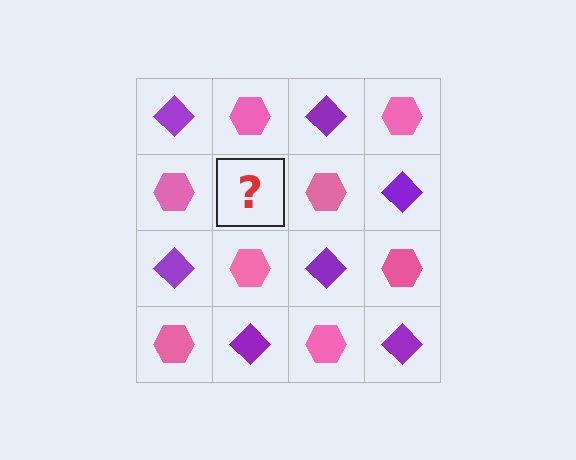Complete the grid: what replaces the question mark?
The question mark should be replaced with a purple diamond.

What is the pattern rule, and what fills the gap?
The rule is that it alternates purple diamond and pink hexagon in a checkerboard pattern. The gap should be filled with a purple diamond.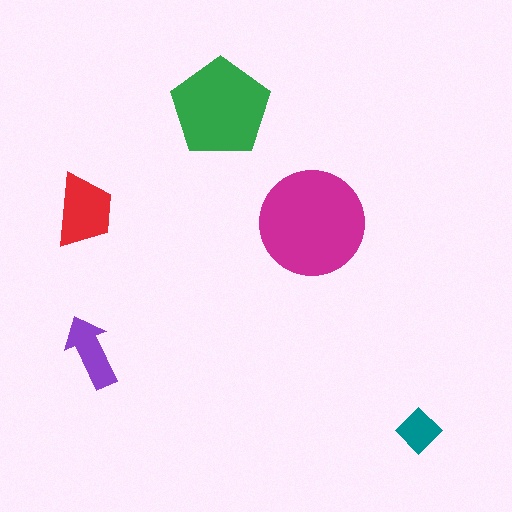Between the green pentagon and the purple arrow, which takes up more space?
The green pentagon.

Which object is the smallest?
The teal diamond.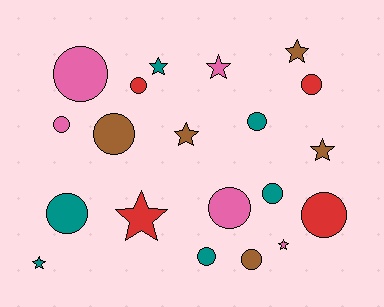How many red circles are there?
There are 3 red circles.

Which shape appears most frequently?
Circle, with 12 objects.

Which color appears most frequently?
Teal, with 6 objects.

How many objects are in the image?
There are 20 objects.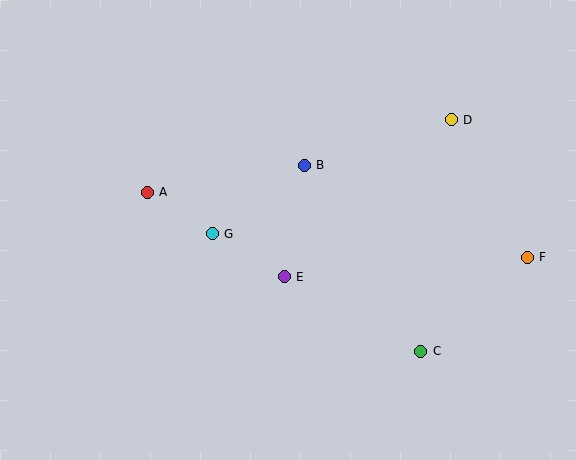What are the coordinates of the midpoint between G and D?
The midpoint between G and D is at (332, 177).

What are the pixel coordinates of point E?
Point E is at (284, 277).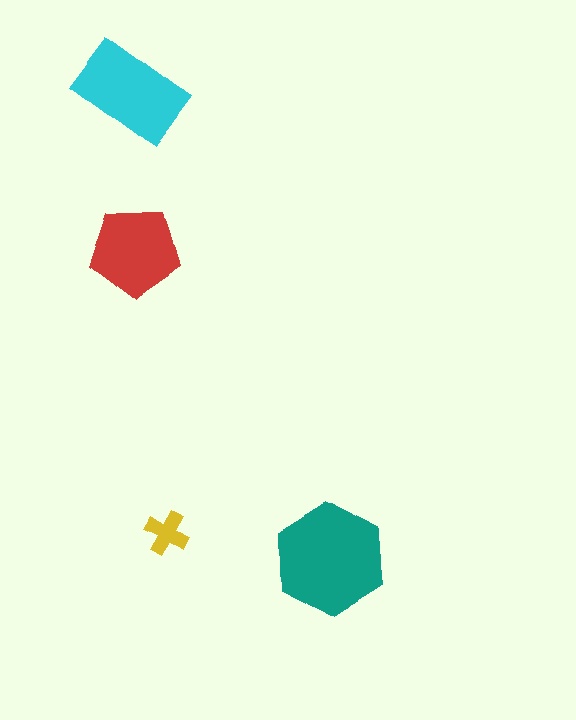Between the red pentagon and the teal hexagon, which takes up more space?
The teal hexagon.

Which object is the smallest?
The yellow cross.